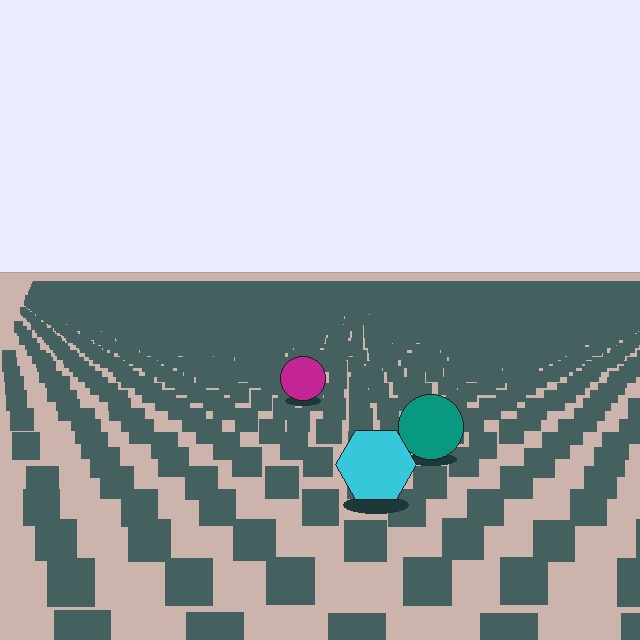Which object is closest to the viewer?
The cyan hexagon is closest. The texture marks near it are larger and more spread out.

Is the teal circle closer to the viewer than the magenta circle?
Yes. The teal circle is closer — you can tell from the texture gradient: the ground texture is coarser near it.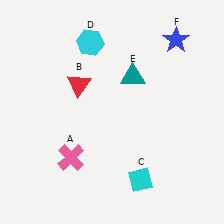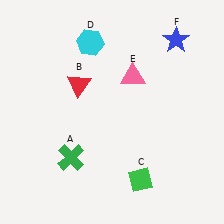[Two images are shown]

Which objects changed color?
A changed from pink to green. C changed from cyan to green. E changed from teal to pink.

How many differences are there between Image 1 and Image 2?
There are 3 differences between the two images.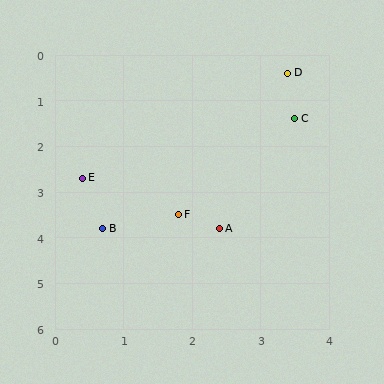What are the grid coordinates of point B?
Point B is at approximately (0.7, 3.8).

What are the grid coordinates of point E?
Point E is at approximately (0.4, 2.7).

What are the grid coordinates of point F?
Point F is at approximately (1.8, 3.5).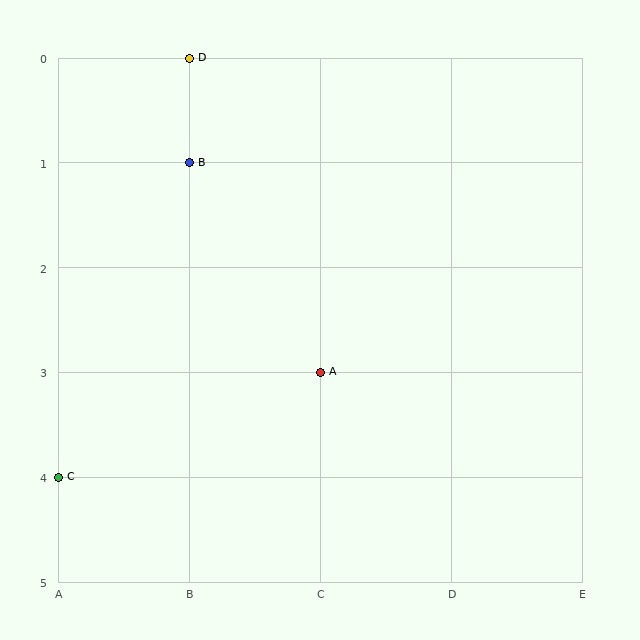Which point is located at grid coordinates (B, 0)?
Point D is at (B, 0).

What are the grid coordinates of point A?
Point A is at grid coordinates (C, 3).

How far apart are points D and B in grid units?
Points D and B are 1 row apart.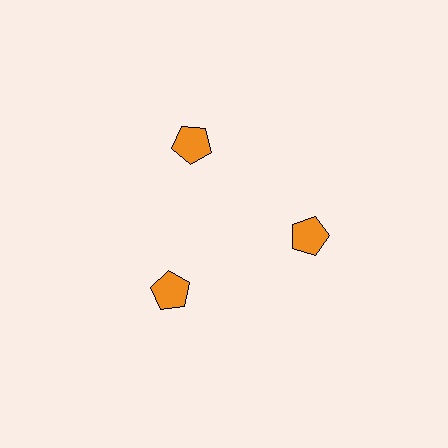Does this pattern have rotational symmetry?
Yes, this pattern has 3-fold rotational symmetry. It looks the same after rotating 120 degrees around the center.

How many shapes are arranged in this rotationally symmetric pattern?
There are 3 shapes, arranged in 3 groups of 1.